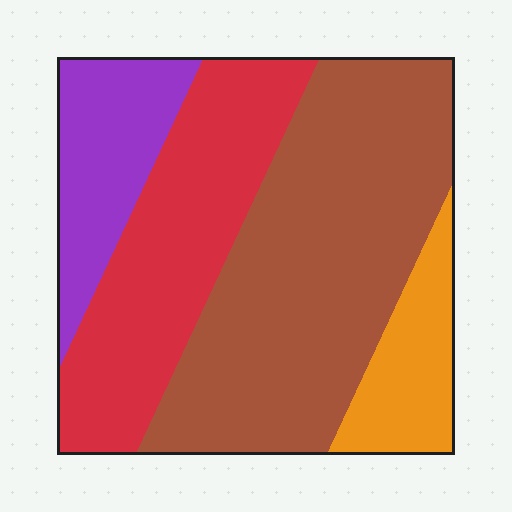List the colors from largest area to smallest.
From largest to smallest: brown, red, purple, orange.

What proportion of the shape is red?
Red takes up about one quarter (1/4) of the shape.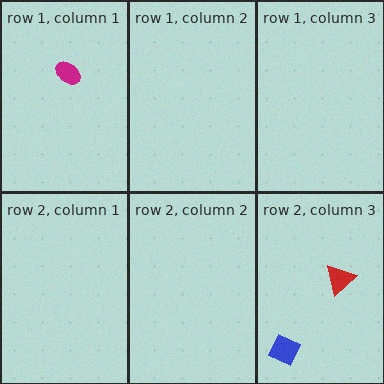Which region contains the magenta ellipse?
The row 1, column 1 region.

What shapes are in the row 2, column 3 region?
The blue diamond, the red triangle.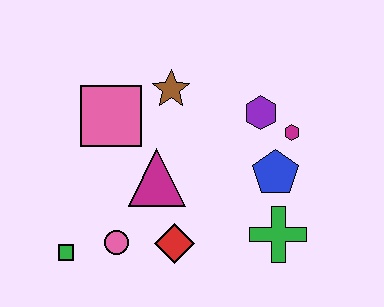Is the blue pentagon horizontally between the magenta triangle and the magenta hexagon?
Yes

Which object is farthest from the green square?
The magenta hexagon is farthest from the green square.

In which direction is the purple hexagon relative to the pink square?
The purple hexagon is to the right of the pink square.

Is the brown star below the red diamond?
No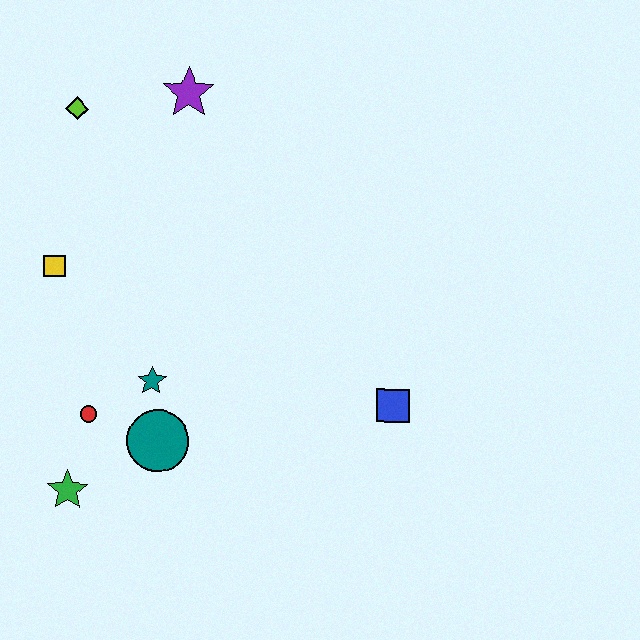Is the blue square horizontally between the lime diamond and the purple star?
No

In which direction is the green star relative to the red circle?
The green star is below the red circle.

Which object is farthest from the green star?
The purple star is farthest from the green star.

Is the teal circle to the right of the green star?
Yes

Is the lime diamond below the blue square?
No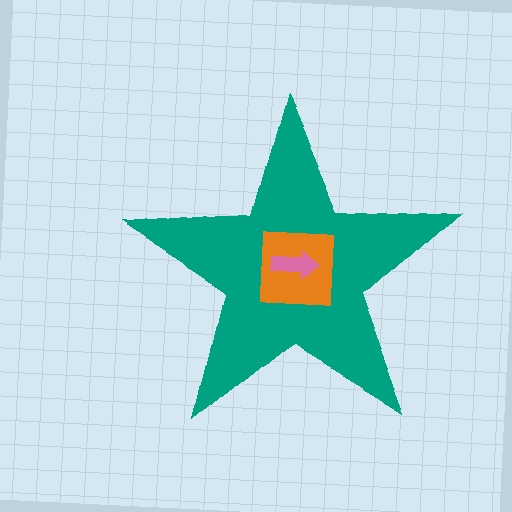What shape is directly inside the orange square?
The pink arrow.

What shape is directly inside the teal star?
The orange square.